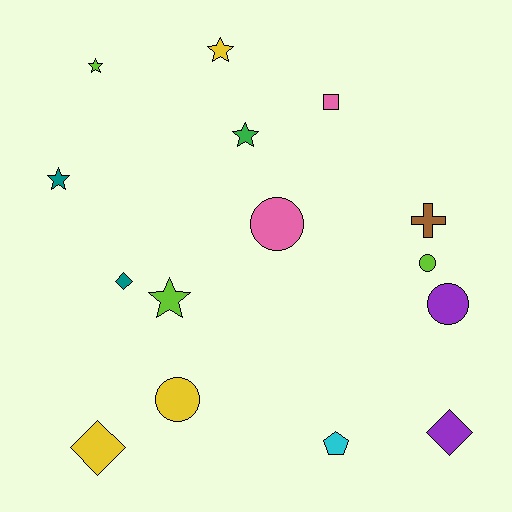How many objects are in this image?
There are 15 objects.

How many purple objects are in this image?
There are 2 purple objects.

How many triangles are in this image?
There are no triangles.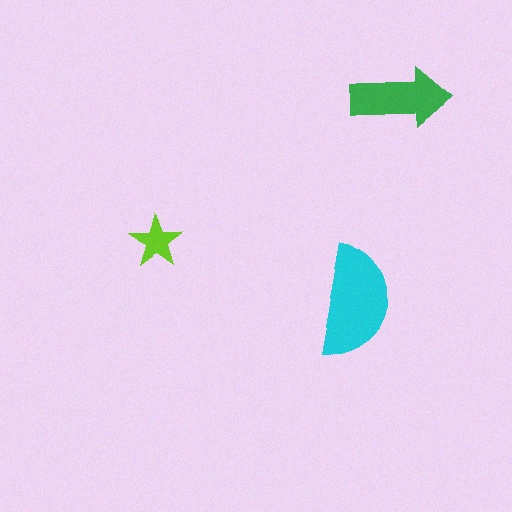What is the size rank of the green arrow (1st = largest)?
2nd.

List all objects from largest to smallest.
The cyan semicircle, the green arrow, the lime star.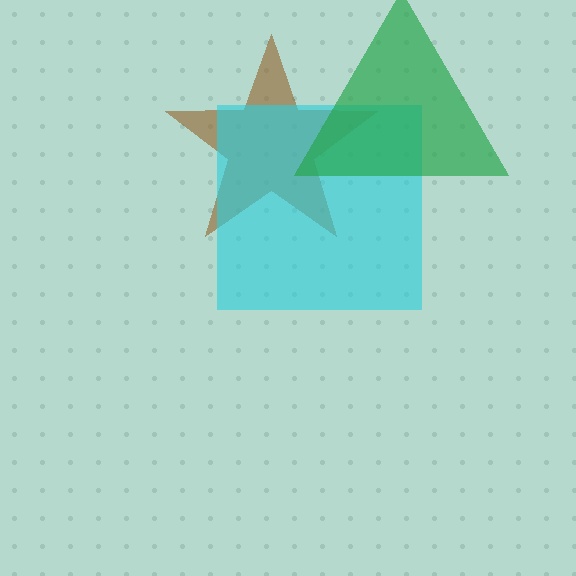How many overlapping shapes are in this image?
There are 3 overlapping shapes in the image.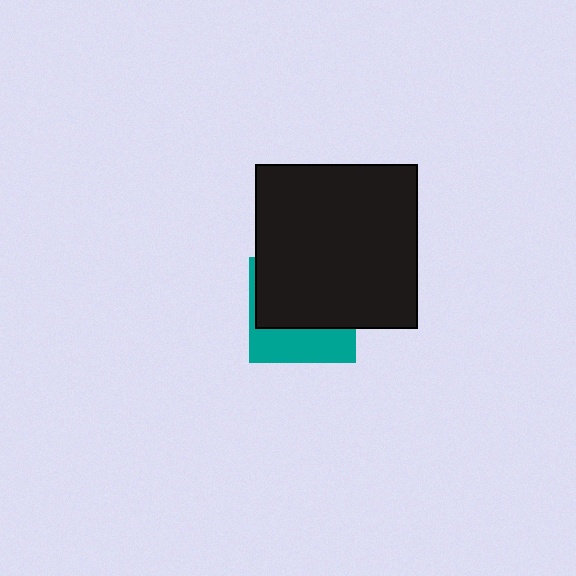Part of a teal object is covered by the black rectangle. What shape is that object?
It is a square.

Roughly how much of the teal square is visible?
A small part of it is visible (roughly 36%).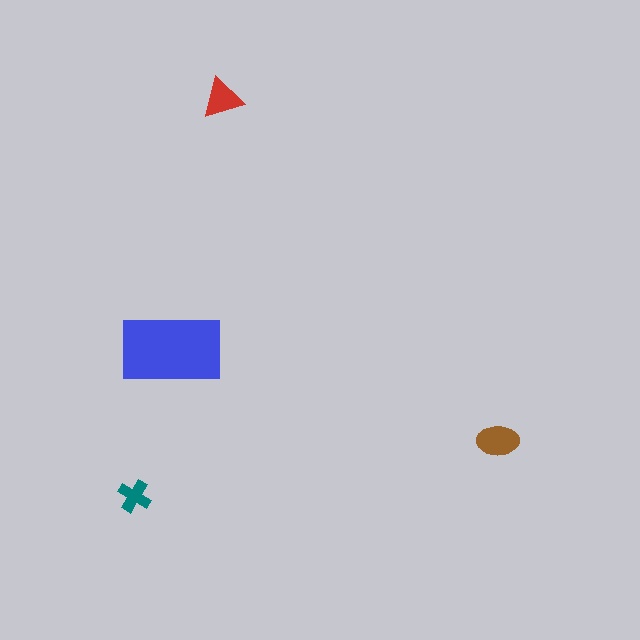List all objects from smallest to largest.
The teal cross, the red triangle, the brown ellipse, the blue rectangle.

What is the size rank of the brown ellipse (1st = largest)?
2nd.